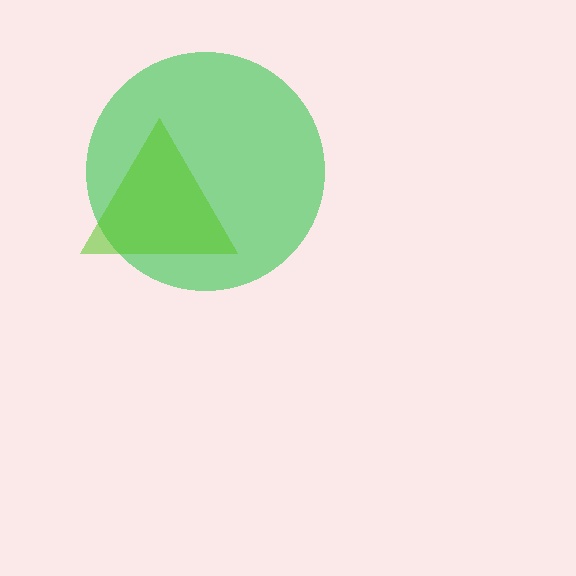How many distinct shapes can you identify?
There are 2 distinct shapes: a green circle, a lime triangle.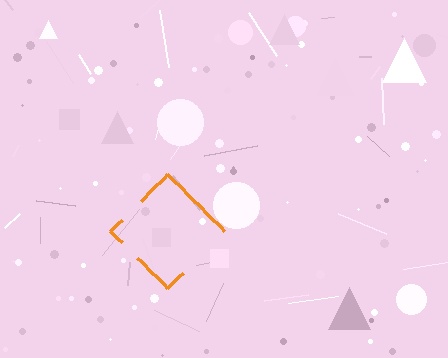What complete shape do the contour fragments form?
The contour fragments form a diamond.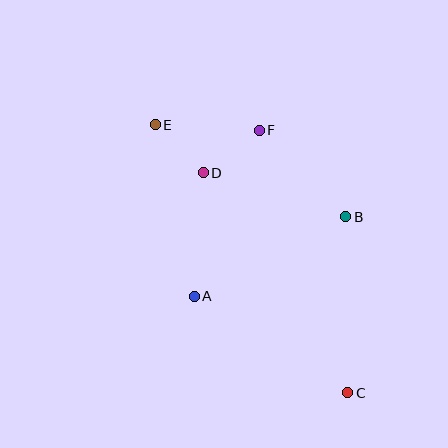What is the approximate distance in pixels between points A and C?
The distance between A and C is approximately 181 pixels.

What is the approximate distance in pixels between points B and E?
The distance between B and E is approximately 211 pixels.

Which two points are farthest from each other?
Points C and E are farthest from each other.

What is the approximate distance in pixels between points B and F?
The distance between B and F is approximately 122 pixels.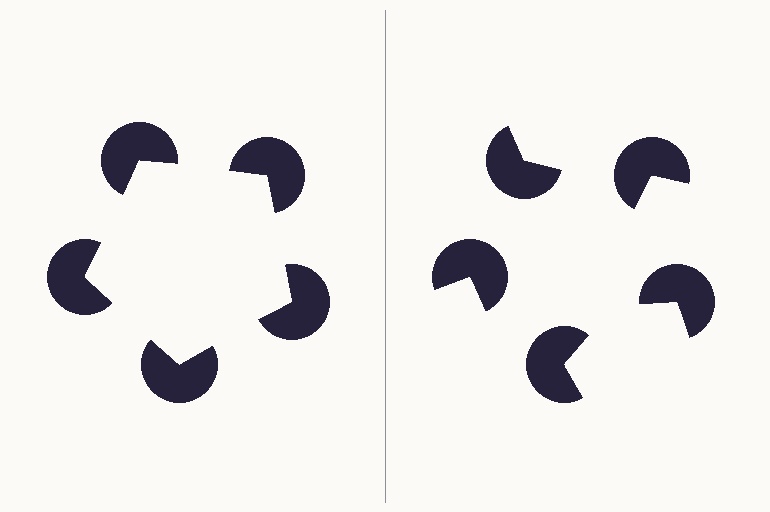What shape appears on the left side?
An illusory pentagon.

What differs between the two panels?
The pac-man discs are positioned identically on both sides; only the wedge orientations differ. On the left they align to a pentagon; on the right they are misaligned.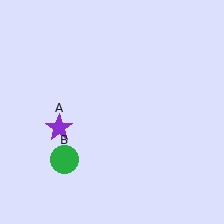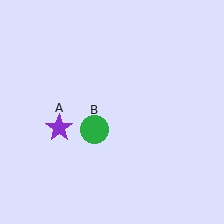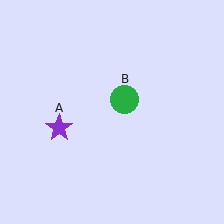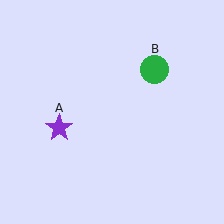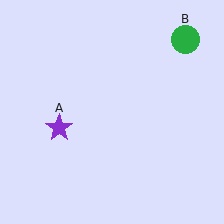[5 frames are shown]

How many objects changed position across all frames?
1 object changed position: green circle (object B).